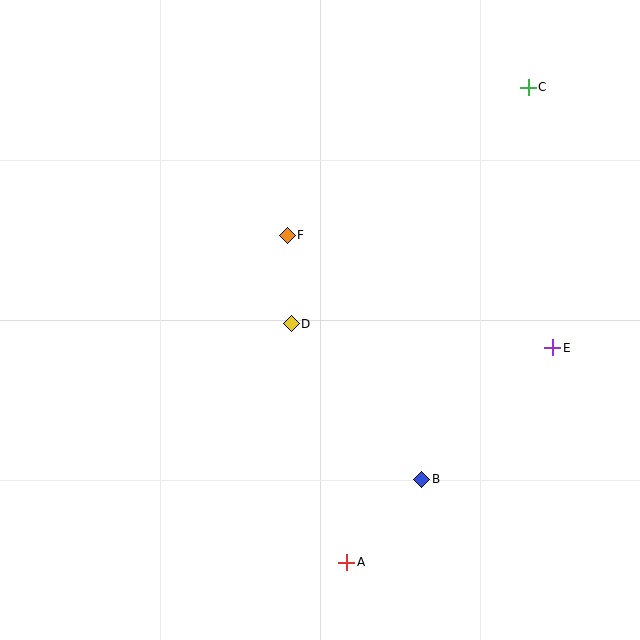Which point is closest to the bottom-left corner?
Point A is closest to the bottom-left corner.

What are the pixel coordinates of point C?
Point C is at (528, 87).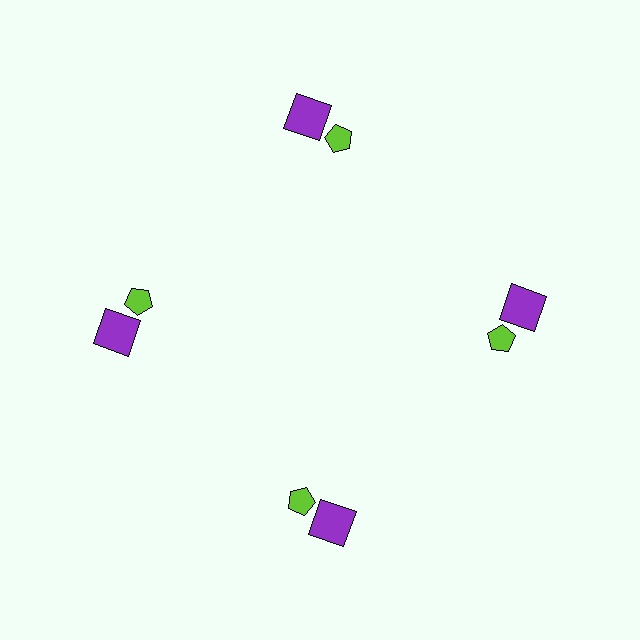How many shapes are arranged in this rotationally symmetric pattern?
There are 8 shapes, arranged in 4 groups of 2.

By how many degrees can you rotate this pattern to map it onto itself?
The pattern maps onto itself every 90 degrees of rotation.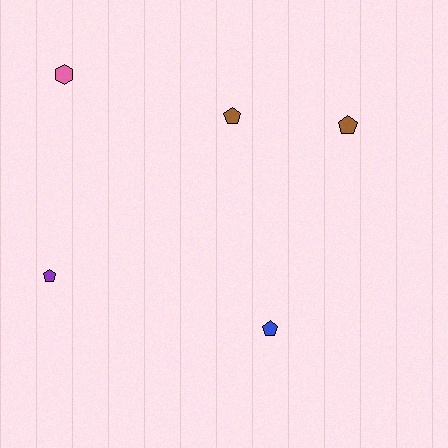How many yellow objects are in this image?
There are no yellow objects.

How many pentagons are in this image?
There are 4 pentagons.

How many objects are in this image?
There are 5 objects.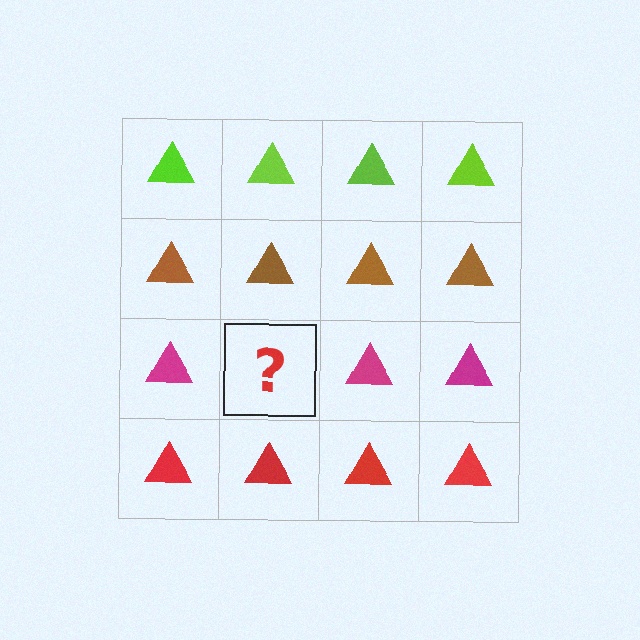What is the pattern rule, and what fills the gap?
The rule is that each row has a consistent color. The gap should be filled with a magenta triangle.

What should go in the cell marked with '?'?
The missing cell should contain a magenta triangle.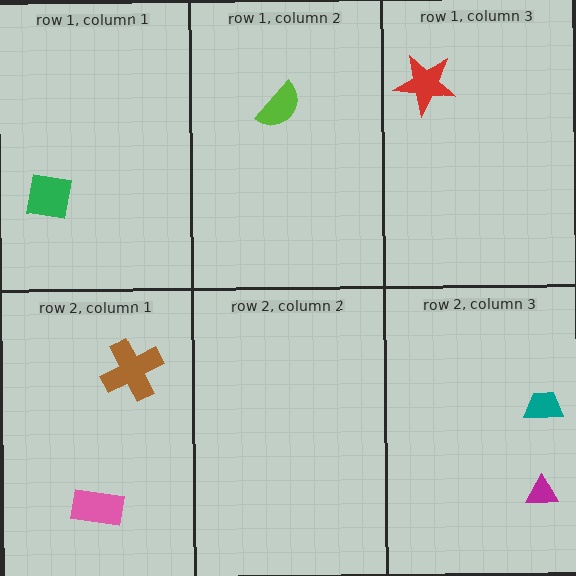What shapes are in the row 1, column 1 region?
The green square.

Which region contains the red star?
The row 1, column 3 region.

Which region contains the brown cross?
The row 2, column 1 region.